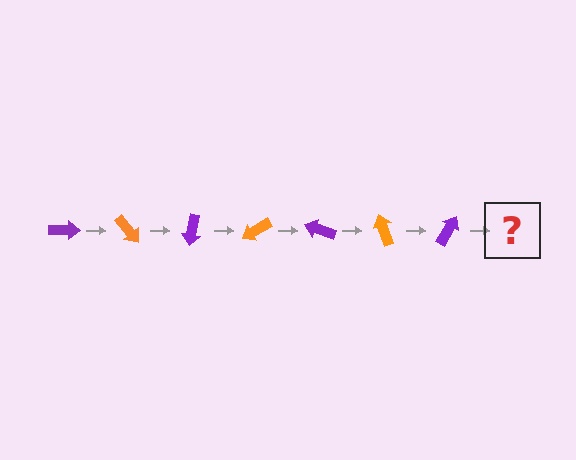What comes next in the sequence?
The next element should be an orange arrow, rotated 350 degrees from the start.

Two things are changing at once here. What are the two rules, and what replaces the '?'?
The two rules are that it rotates 50 degrees each step and the color cycles through purple and orange. The '?' should be an orange arrow, rotated 350 degrees from the start.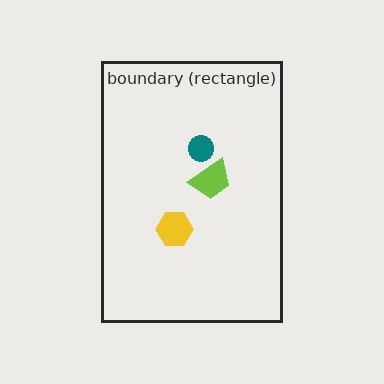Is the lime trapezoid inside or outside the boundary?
Inside.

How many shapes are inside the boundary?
3 inside, 0 outside.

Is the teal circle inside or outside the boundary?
Inside.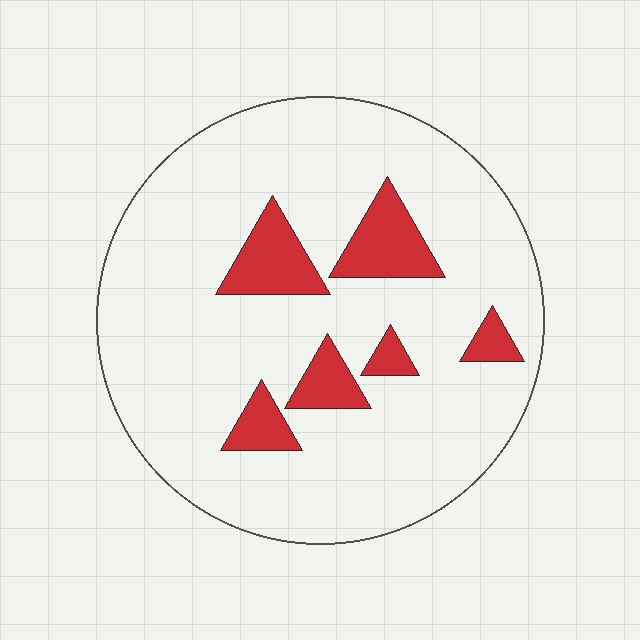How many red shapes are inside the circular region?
6.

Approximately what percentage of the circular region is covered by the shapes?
Approximately 15%.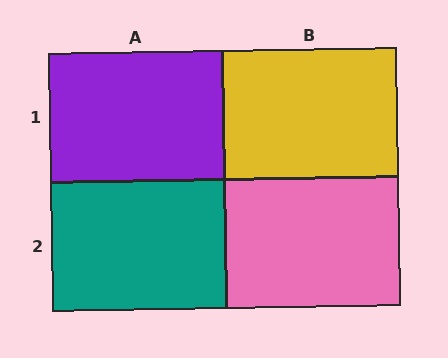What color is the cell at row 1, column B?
Yellow.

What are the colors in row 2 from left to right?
Teal, pink.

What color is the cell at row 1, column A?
Purple.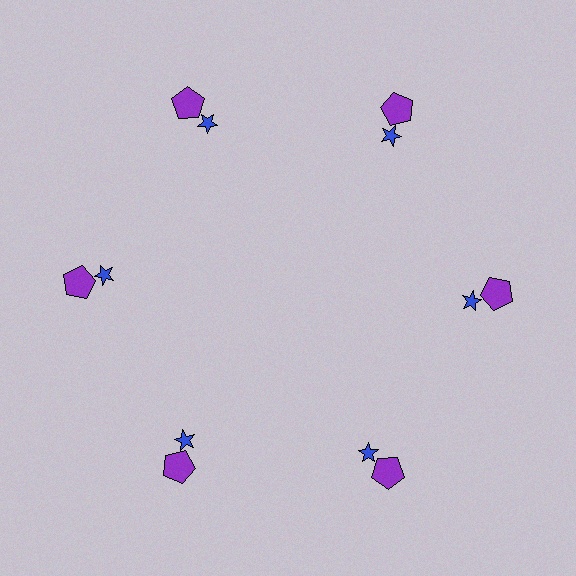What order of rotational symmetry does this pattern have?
This pattern has 6-fold rotational symmetry.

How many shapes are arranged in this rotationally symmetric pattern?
There are 12 shapes, arranged in 6 groups of 2.